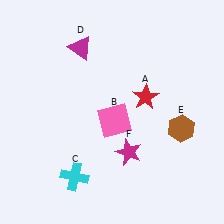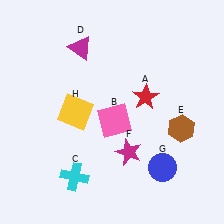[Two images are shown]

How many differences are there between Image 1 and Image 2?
There are 2 differences between the two images.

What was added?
A blue circle (G), a yellow square (H) were added in Image 2.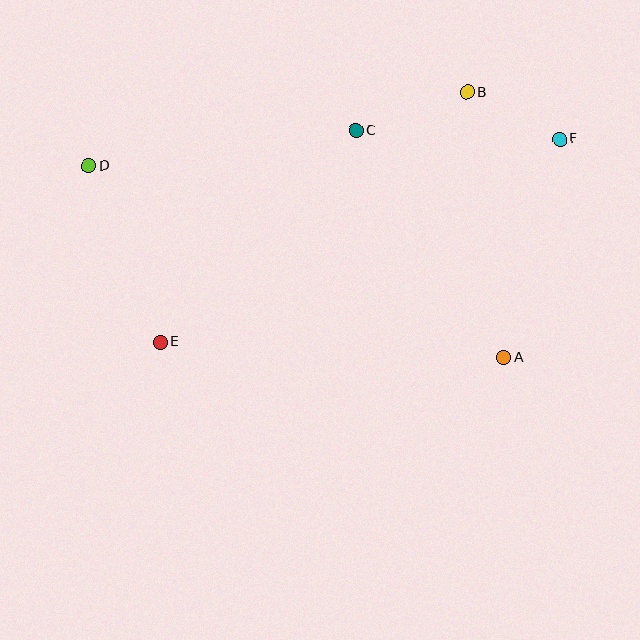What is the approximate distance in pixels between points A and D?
The distance between A and D is approximately 457 pixels.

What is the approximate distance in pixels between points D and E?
The distance between D and E is approximately 190 pixels.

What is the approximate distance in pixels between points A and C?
The distance between A and C is approximately 271 pixels.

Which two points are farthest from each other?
Points D and F are farthest from each other.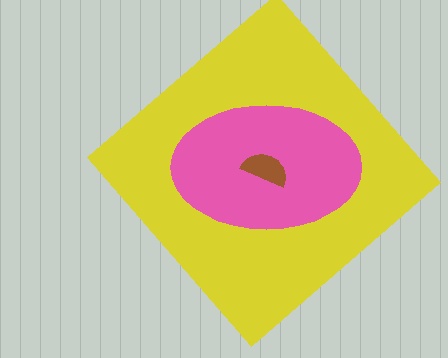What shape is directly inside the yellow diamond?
The pink ellipse.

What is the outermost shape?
The yellow diamond.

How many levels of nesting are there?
3.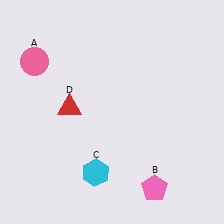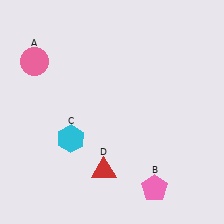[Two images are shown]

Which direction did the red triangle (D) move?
The red triangle (D) moved down.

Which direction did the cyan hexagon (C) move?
The cyan hexagon (C) moved up.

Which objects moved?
The objects that moved are: the cyan hexagon (C), the red triangle (D).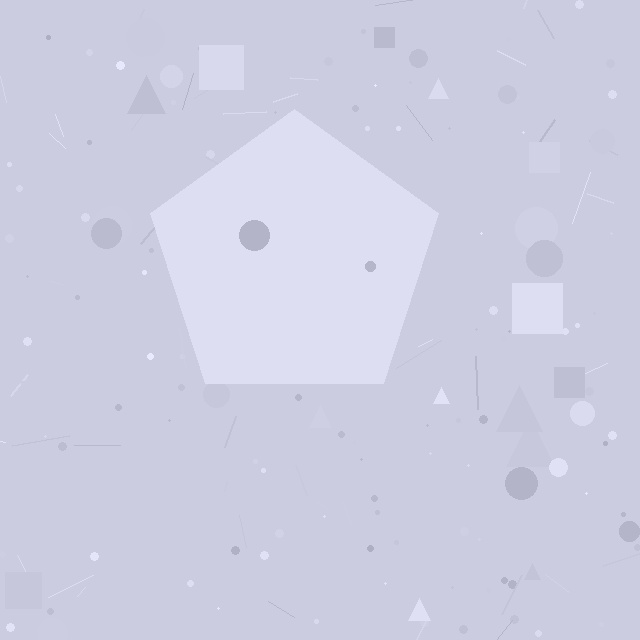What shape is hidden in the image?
A pentagon is hidden in the image.